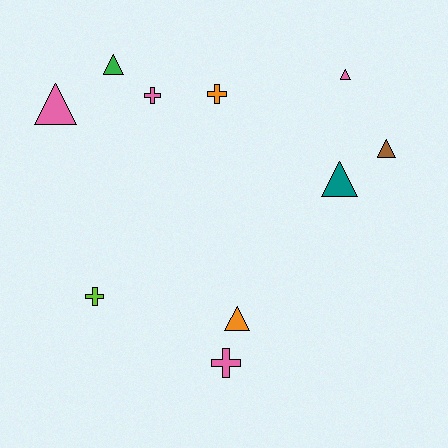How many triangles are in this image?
There are 6 triangles.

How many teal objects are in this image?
There is 1 teal object.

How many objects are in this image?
There are 10 objects.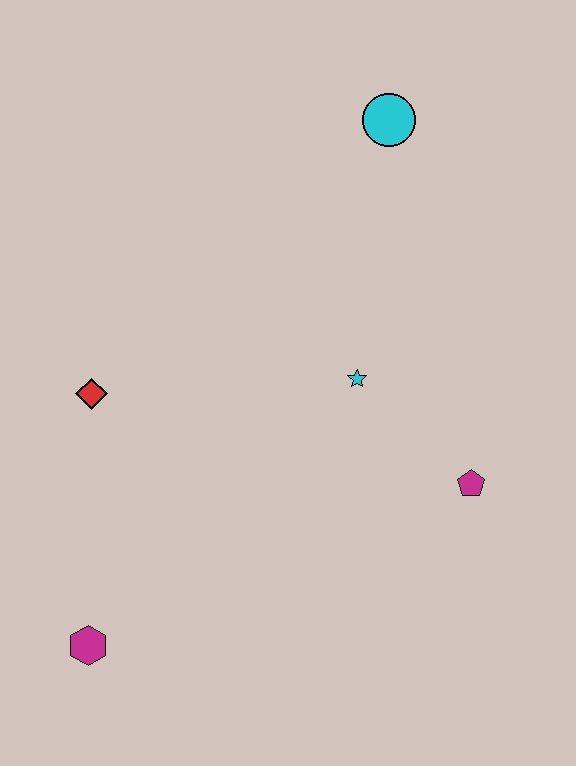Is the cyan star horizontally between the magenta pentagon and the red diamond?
Yes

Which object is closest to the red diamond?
The magenta hexagon is closest to the red diamond.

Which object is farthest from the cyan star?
The magenta hexagon is farthest from the cyan star.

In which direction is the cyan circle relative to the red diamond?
The cyan circle is to the right of the red diamond.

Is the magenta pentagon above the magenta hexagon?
Yes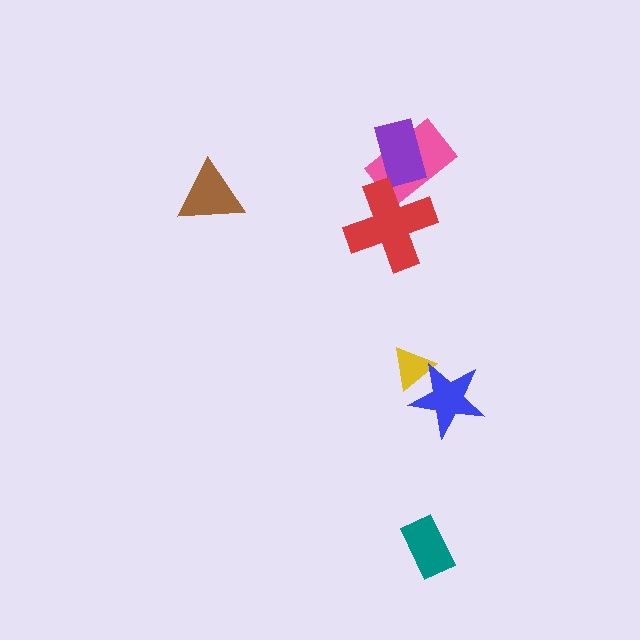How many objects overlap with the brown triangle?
0 objects overlap with the brown triangle.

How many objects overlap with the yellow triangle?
1 object overlaps with the yellow triangle.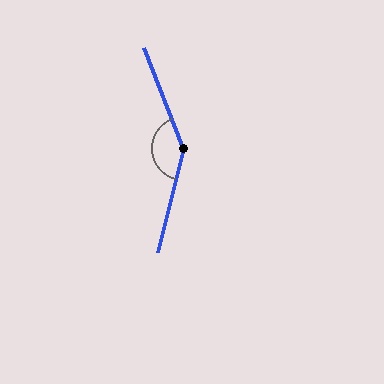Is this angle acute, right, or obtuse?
It is obtuse.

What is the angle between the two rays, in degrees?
Approximately 145 degrees.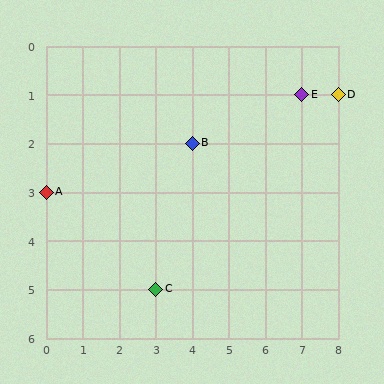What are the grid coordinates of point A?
Point A is at grid coordinates (0, 3).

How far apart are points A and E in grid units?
Points A and E are 7 columns and 2 rows apart (about 7.3 grid units diagonally).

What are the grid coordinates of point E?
Point E is at grid coordinates (7, 1).